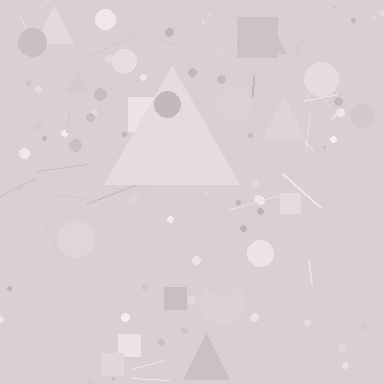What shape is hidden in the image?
A triangle is hidden in the image.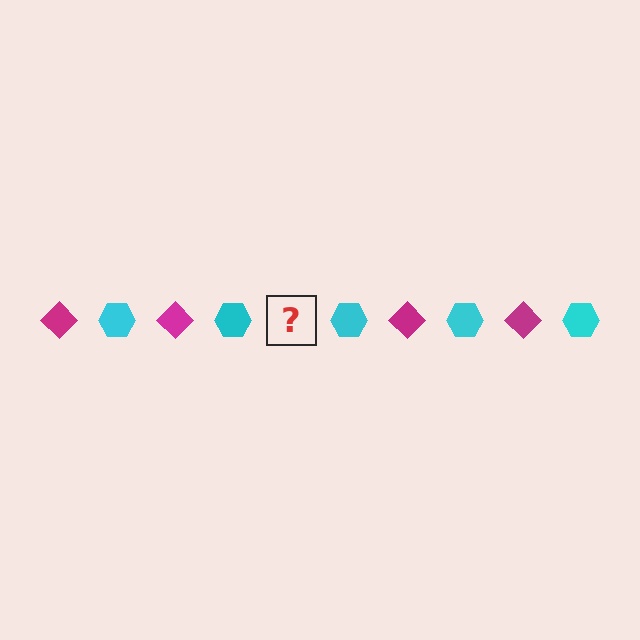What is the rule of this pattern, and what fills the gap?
The rule is that the pattern alternates between magenta diamond and cyan hexagon. The gap should be filled with a magenta diamond.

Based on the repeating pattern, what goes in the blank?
The blank should be a magenta diamond.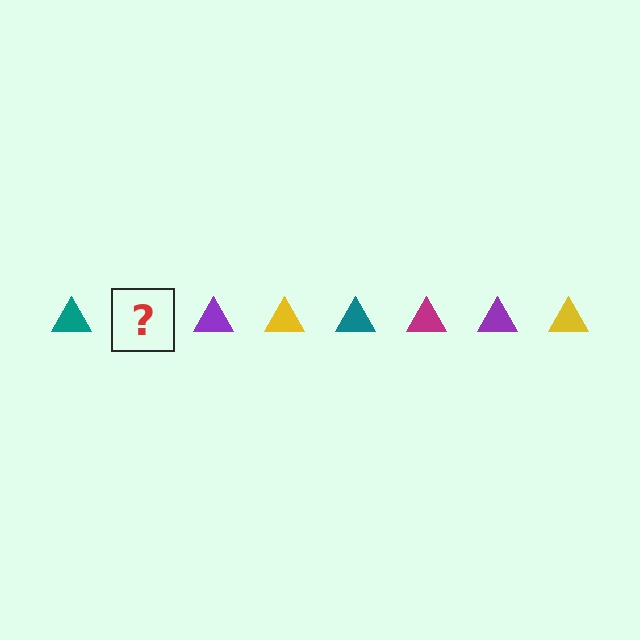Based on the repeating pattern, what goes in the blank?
The blank should be a magenta triangle.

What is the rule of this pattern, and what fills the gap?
The rule is that the pattern cycles through teal, magenta, purple, yellow triangles. The gap should be filled with a magenta triangle.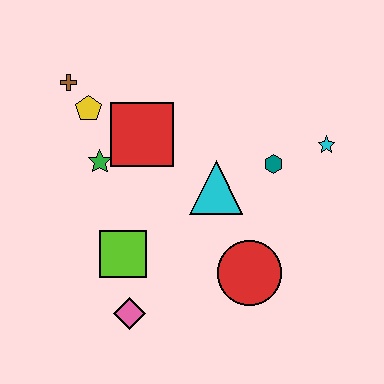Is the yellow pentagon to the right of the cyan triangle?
No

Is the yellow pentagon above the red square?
Yes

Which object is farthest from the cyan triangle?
The brown cross is farthest from the cyan triangle.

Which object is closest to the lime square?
The pink diamond is closest to the lime square.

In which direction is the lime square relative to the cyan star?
The lime square is to the left of the cyan star.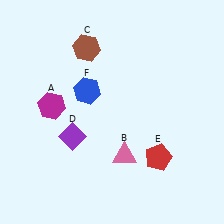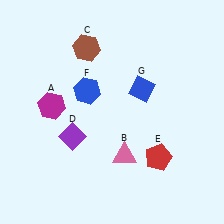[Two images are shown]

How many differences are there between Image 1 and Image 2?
There is 1 difference between the two images.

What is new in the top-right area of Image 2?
A blue diamond (G) was added in the top-right area of Image 2.